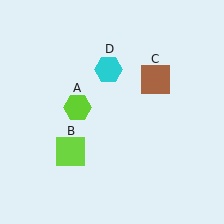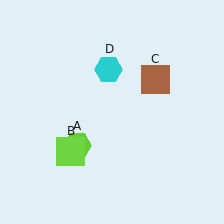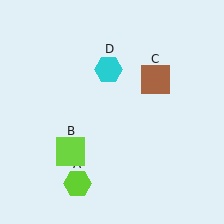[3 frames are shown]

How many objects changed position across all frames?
1 object changed position: lime hexagon (object A).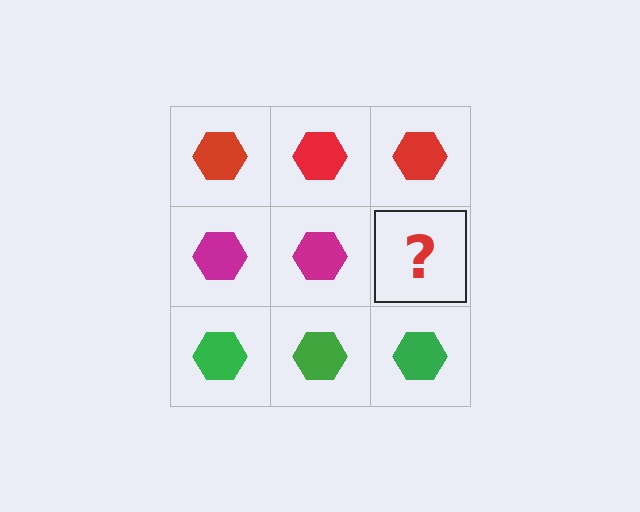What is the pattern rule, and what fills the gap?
The rule is that each row has a consistent color. The gap should be filled with a magenta hexagon.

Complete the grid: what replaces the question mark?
The question mark should be replaced with a magenta hexagon.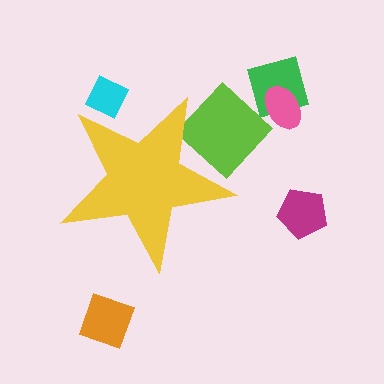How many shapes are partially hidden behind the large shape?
2 shapes are partially hidden.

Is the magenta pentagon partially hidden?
No, the magenta pentagon is fully visible.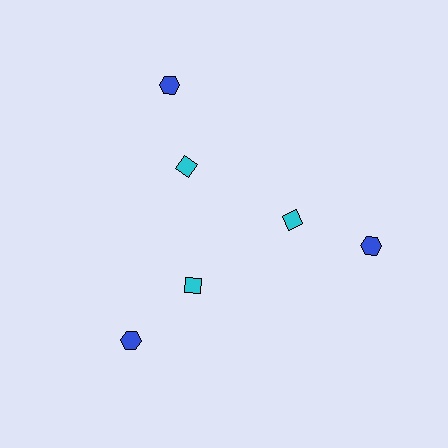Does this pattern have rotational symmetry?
Yes, this pattern has 3-fold rotational symmetry. It looks the same after rotating 120 degrees around the center.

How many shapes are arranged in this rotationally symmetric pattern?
There are 6 shapes, arranged in 3 groups of 2.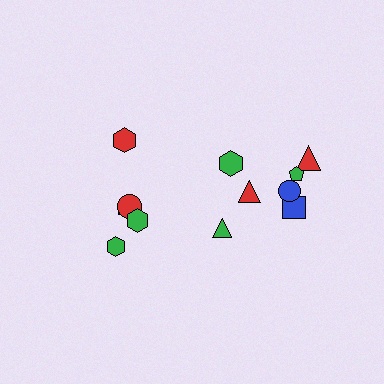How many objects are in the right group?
There are 7 objects.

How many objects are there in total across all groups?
There are 12 objects.